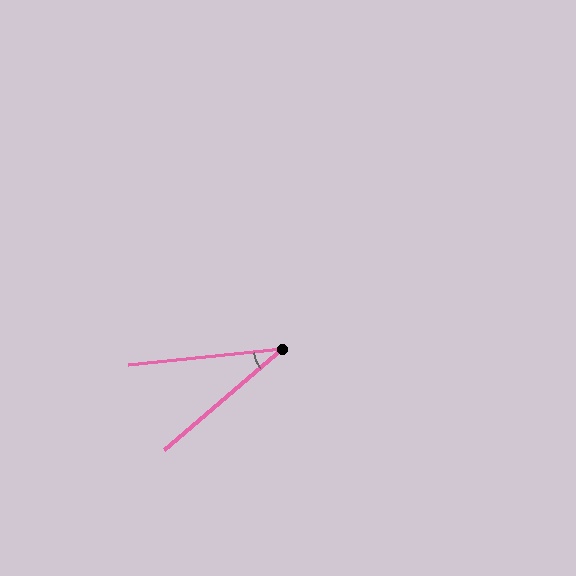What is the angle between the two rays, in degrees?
Approximately 35 degrees.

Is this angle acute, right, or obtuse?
It is acute.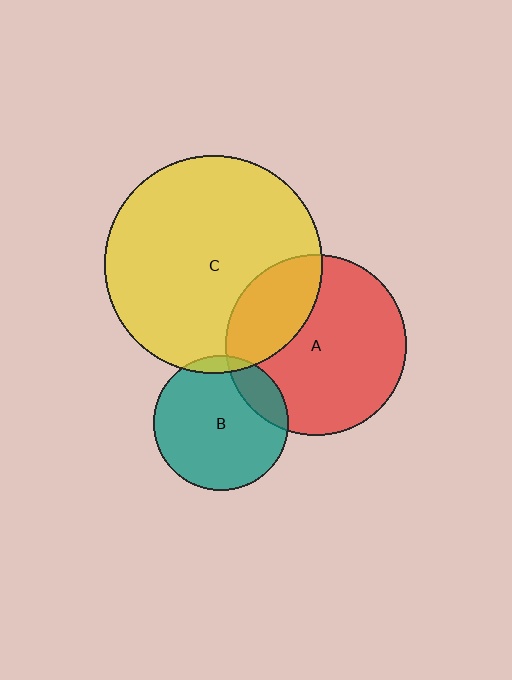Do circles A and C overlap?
Yes.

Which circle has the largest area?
Circle C (yellow).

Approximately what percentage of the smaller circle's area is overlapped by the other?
Approximately 30%.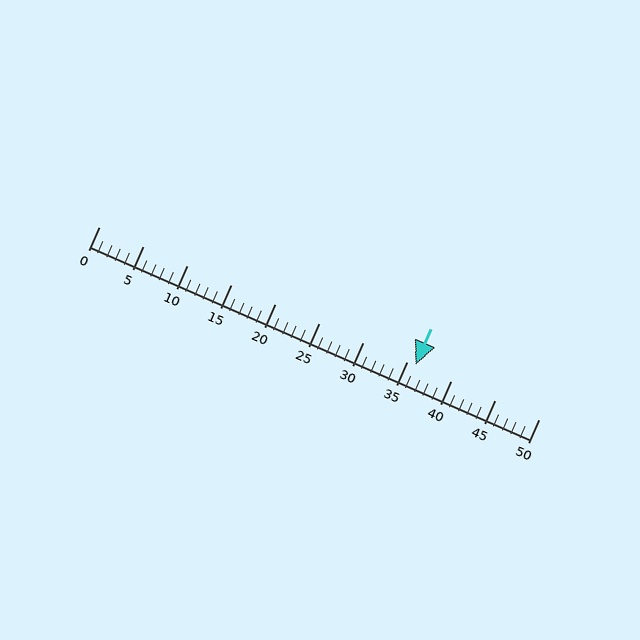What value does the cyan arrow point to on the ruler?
The cyan arrow points to approximately 36.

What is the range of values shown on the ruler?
The ruler shows values from 0 to 50.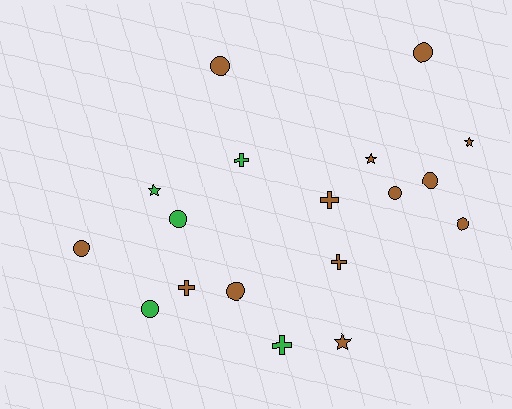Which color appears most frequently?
Brown, with 13 objects.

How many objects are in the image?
There are 18 objects.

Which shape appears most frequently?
Circle, with 9 objects.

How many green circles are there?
There are 2 green circles.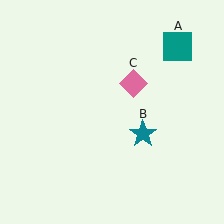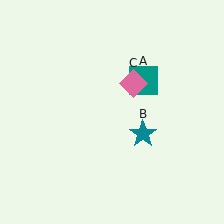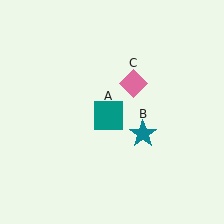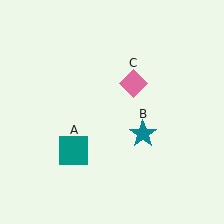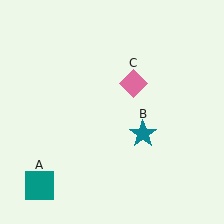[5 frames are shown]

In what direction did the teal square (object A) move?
The teal square (object A) moved down and to the left.